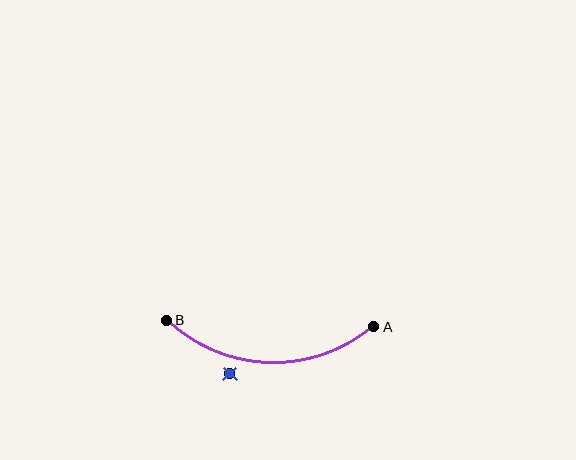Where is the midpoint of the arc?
The arc midpoint is the point on the curve farthest from the straight line joining A and B. It sits below that line.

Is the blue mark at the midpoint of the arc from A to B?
No — the blue mark does not lie on the arc at all. It sits slightly outside the curve.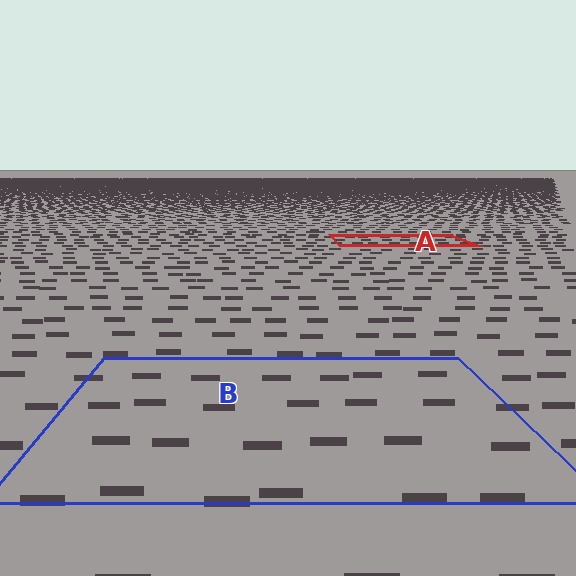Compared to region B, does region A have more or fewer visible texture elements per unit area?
Region A has more texture elements per unit area — they are packed more densely because it is farther away.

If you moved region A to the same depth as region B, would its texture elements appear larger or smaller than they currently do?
They would appear larger. At a closer depth, the same texture elements are projected at a bigger on-screen size.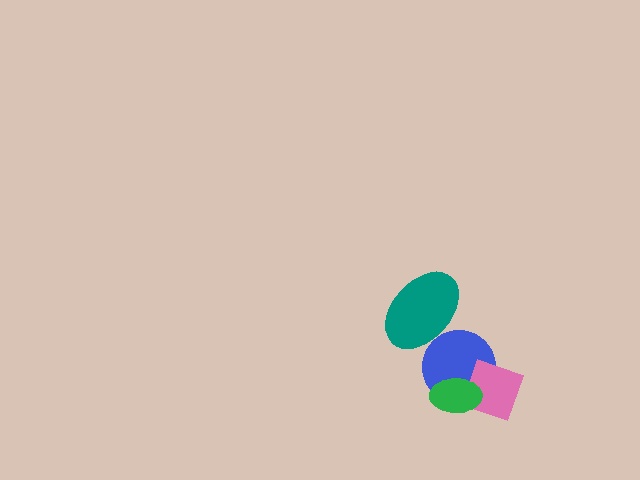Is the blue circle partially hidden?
Yes, it is partially covered by another shape.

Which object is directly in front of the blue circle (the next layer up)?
The pink diamond is directly in front of the blue circle.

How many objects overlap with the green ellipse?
2 objects overlap with the green ellipse.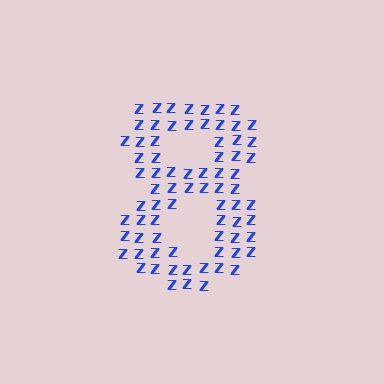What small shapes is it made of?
It is made of small letter Z's.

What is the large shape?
The large shape is the digit 8.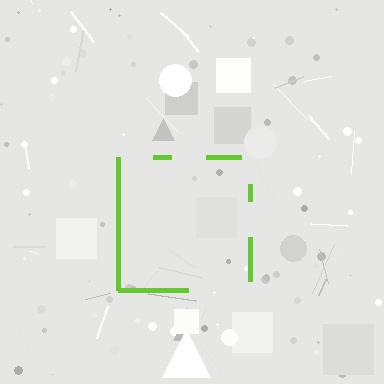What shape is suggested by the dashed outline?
The dashed outline suggests a square.